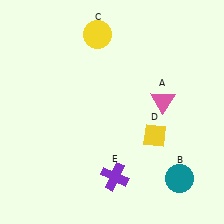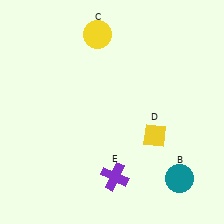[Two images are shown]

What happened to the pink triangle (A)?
The pink triangle (A) was removed in Image 2. It was in the top-right area of Image 1.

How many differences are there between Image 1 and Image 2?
There is 1 difference between the two images.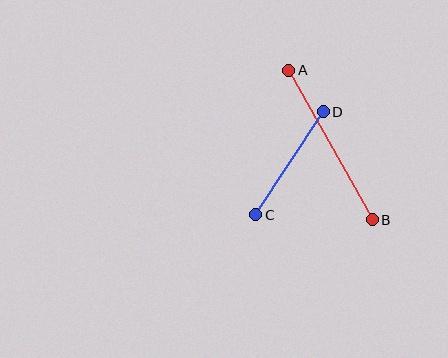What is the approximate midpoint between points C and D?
The midpoint is at approximately (289, 163) pixels.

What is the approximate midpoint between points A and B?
The midpoint is at approximately (331, 145) pixels.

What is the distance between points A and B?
The distance is approximately 171 pixels.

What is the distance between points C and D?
The distance is approximately 124 pixels.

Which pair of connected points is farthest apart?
Points A and B are farthest apart.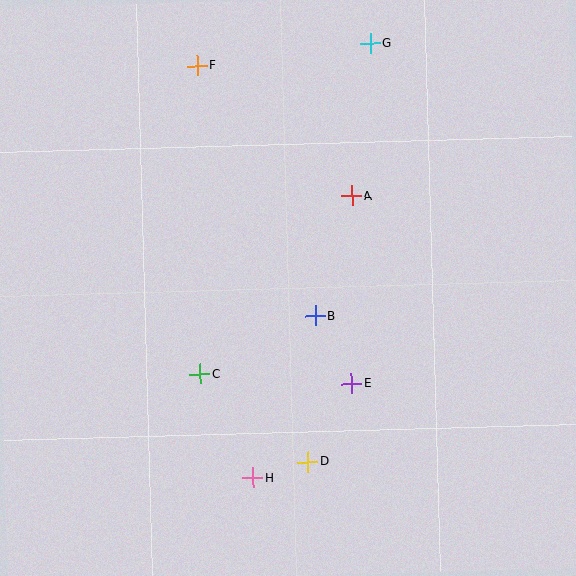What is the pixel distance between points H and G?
The distance between H and G is 449 pixels.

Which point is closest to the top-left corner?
Point F is closest to the top-left corner.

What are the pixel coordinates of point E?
Point E is at (351, 384).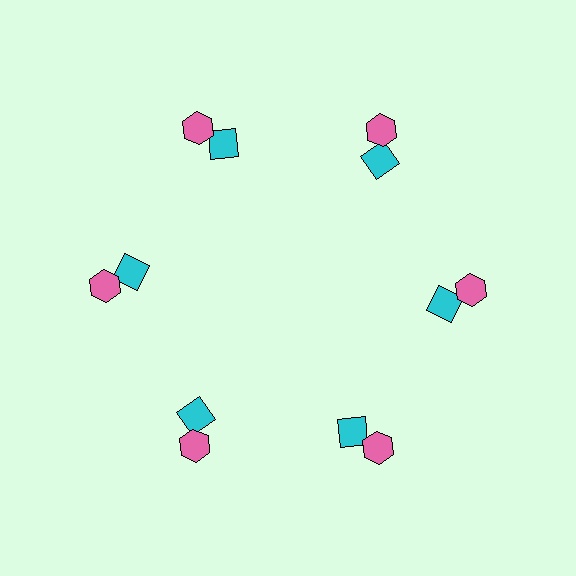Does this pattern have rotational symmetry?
Yes, this pattern has 6-fold rotational symmetry. It looks the same after rotating 60 degrees around the center.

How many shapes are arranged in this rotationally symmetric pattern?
There are 12 shapes, arranged in 6 groups of 2.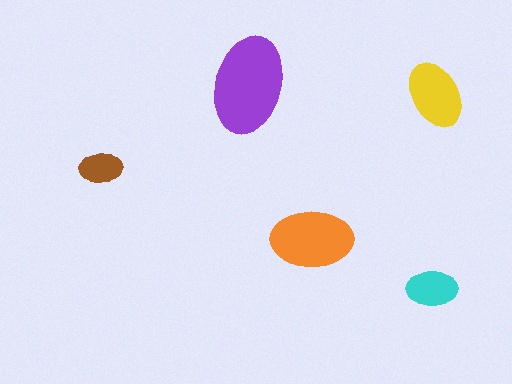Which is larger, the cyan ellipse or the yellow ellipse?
The yellow one.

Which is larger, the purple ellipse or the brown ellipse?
The purple one.